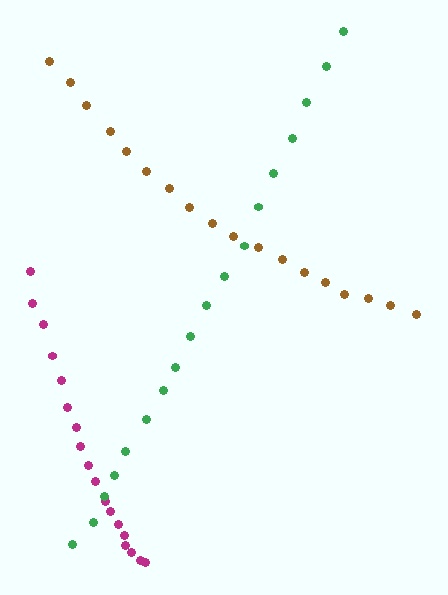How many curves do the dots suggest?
There are 3 distinct paths.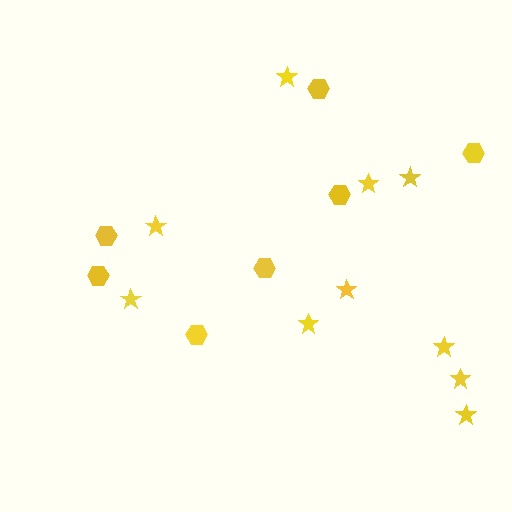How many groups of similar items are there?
There are 2 groups: one group of hexagons (7) and one group of stars (10).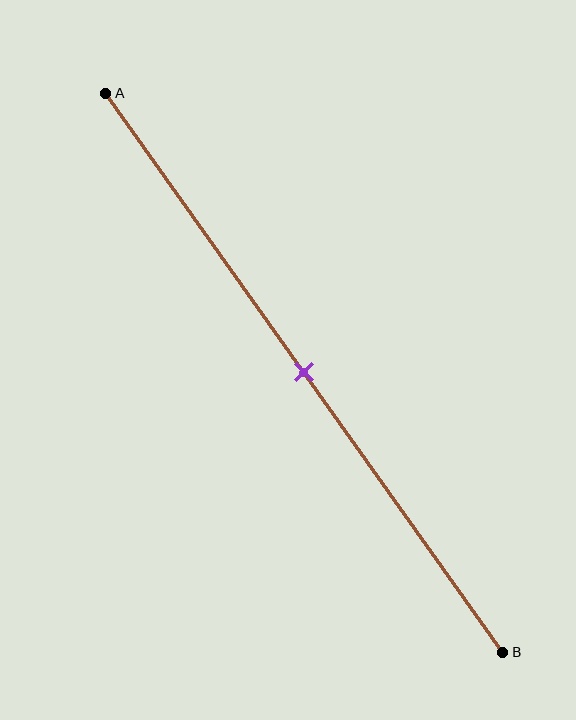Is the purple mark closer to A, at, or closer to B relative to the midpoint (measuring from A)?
The purple mark is approximately at the midpoint of segment AB.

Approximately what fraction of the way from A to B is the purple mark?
The purple mark is approximately 50% of the way from A to B.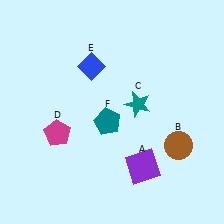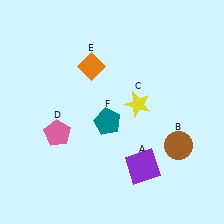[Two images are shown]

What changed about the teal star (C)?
In Image 1, C is teal. In Image 2, it changed to yellow.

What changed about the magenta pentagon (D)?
In Image 1, D is magenta. In Image 2, it changed to pink.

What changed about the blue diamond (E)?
In Image 1, E is blue. In Image 2, it changed to orange.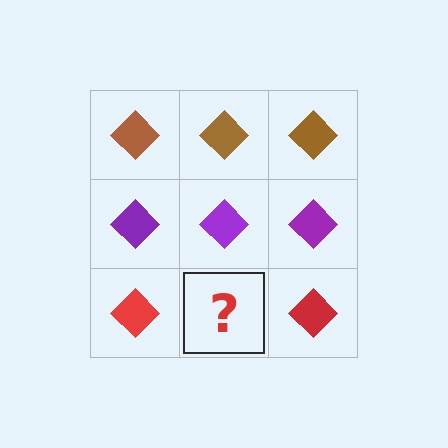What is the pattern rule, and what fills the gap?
The rule is that each row has a consistent color. The gap should be filled with a red diamond.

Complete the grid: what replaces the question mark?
The question mark should be replaced with a red diamond.